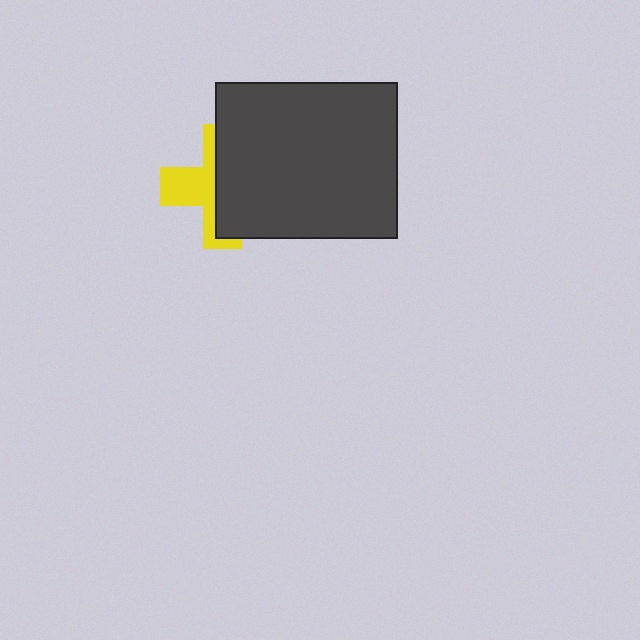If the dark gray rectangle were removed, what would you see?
You would see the complete yellow cross.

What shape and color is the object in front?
The object in front is a dark gray rectangle.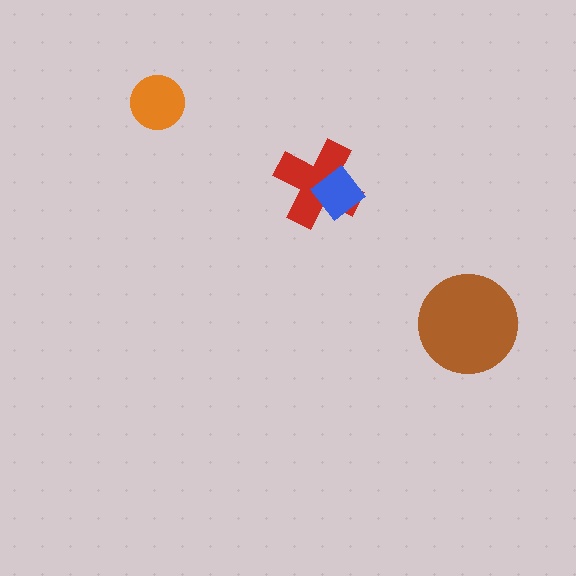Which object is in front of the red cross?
The blue diamond is in front of the red cross.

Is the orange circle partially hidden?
No, no other shape covers it.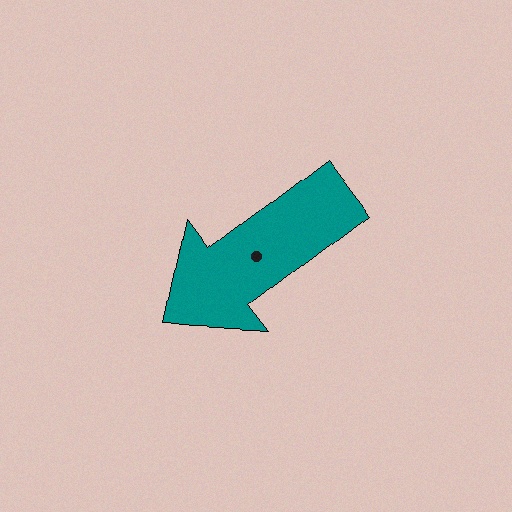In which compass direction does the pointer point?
Southwest.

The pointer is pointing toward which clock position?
Roughly 8 o'clock.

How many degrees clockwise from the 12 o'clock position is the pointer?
Approximately 233 degrees.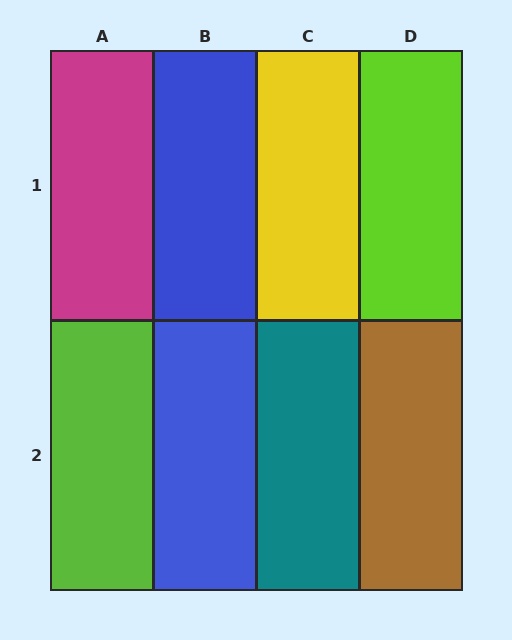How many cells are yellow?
1 cell is yellow.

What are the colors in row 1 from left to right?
Magenta, blue, yellow, lime.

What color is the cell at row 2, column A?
Lime.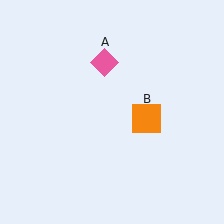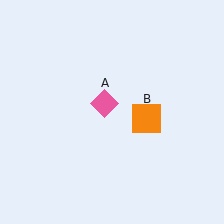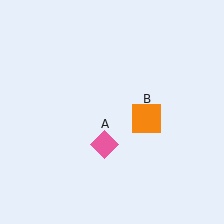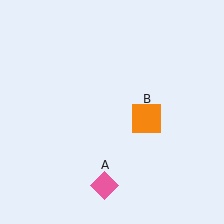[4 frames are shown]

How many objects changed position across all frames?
1 object changed position: pink diamond (object A).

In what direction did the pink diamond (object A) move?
The pink diamond (object A) moved down.